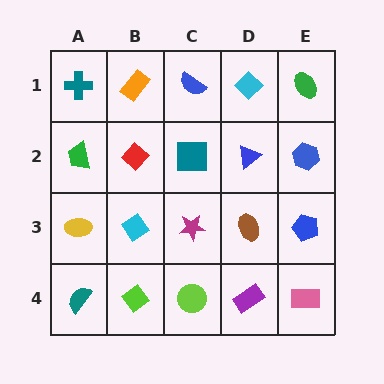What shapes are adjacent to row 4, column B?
A cyan diamond (row 3, column B), a teal semicircle (row 4, column A), a lime circle (row 4, column C).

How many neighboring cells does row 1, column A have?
2.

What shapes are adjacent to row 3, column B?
A red diamond (row 2, column B), a lime diamond (row 4, column B), a yellow ellipse (row 3, column A), a magenta star (row 3, column C).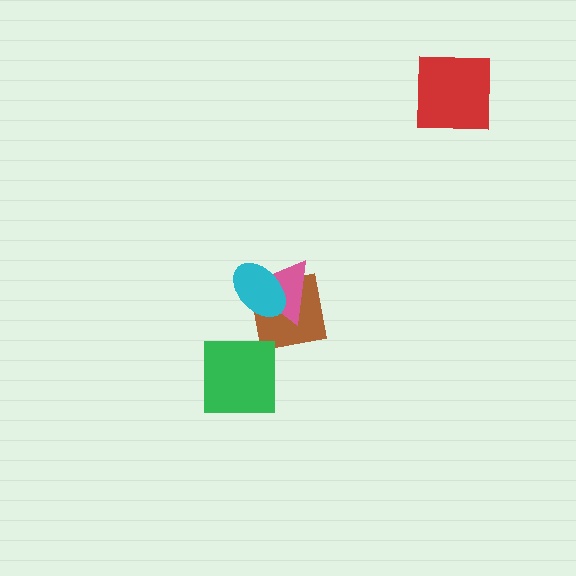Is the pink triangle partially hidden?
Yes, it is partially covered by another shape.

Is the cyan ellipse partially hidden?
No, no other shape covers it.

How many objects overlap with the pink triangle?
2 objects overlap with the pink triangle.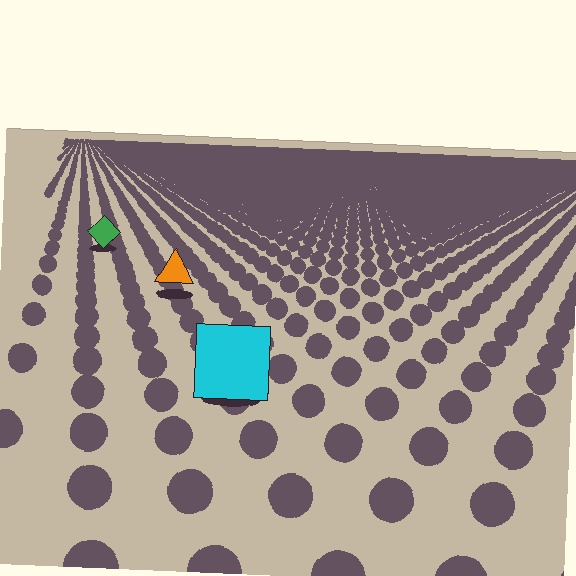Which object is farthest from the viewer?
The green diamond is farthest from the viewer. It appears smaller and the ground texture around it is denser.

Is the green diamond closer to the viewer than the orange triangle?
No. The orange triangle is closer — you can tell from the texture gradient: the ground texture is coarser near it.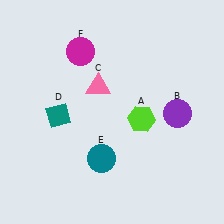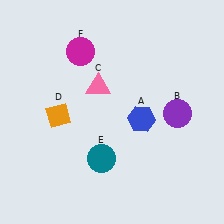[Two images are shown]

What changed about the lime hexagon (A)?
In Image 1, A is lime. In Image 2, it changed to blue.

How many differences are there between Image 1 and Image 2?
There are 2 differences between the two images.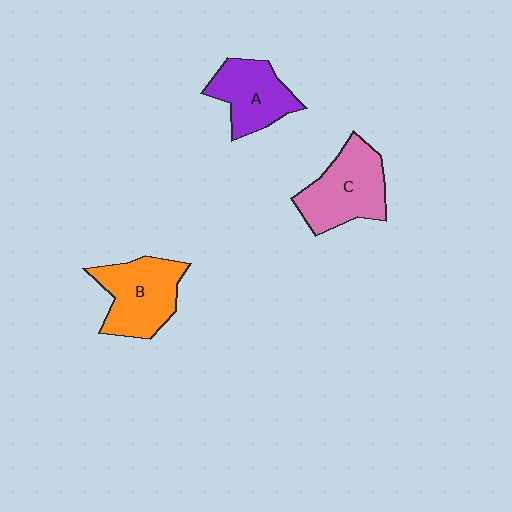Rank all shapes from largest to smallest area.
From largest to smallest: C (pink), B (orange), A (purple).